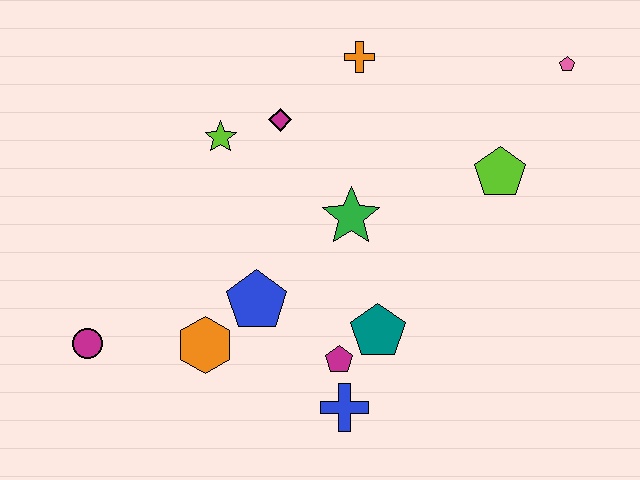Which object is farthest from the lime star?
The pink pentagon is farthest from the lime star.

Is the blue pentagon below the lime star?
Yes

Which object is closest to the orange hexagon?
The blue pentagon is closest to the orange hexagon.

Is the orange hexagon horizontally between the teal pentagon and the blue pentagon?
No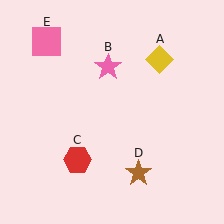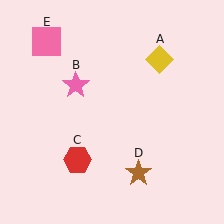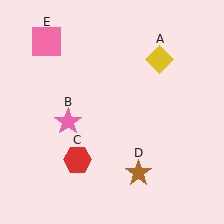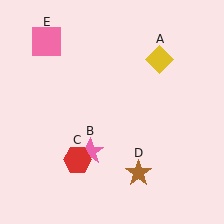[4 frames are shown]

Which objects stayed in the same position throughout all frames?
Yellow diamond (object A) and red hexagon (object C) and brown star (object D) and pink square (object E) remained stationary.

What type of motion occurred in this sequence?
The pink star (object B) rotated counterclockwise around the center of the scene.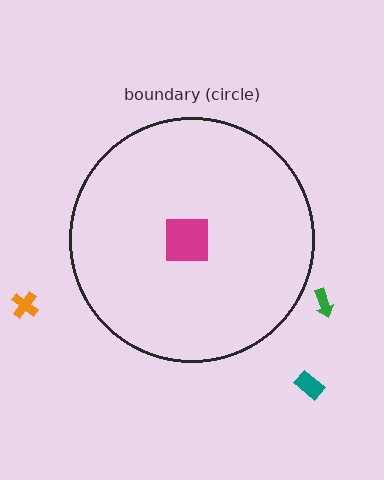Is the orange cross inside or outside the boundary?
Outside.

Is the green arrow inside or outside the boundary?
Outside.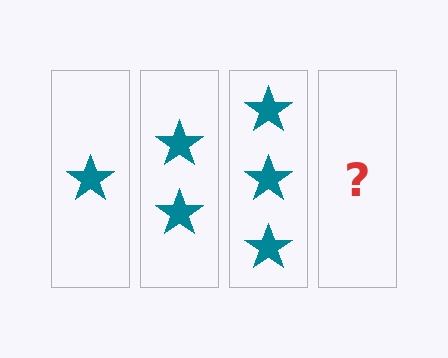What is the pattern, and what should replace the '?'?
The pattern is that each step adds one more star. The '?' should be 4 stars.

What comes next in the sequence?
The next element should be 4 stars.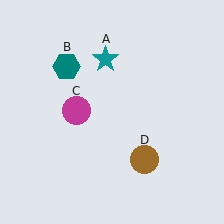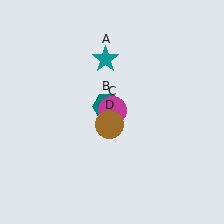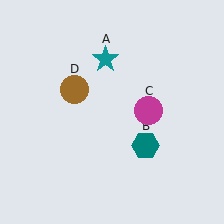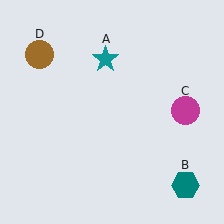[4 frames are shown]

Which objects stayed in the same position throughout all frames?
Teal star (object A) remained stationary.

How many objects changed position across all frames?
3 objects changed position: teal hexagon (object B), magenta circle (object C), brown circle (object D).